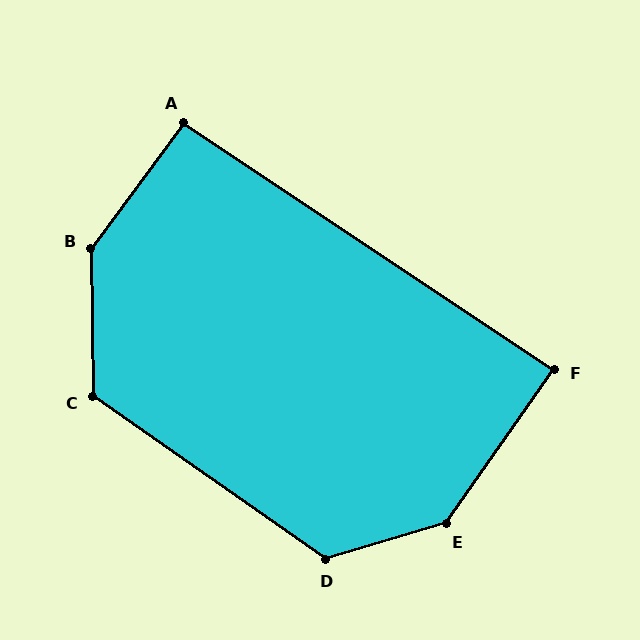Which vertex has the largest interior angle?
B, at approximately 143 degrees.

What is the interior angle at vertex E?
Approximately 142 degrees (obtuse).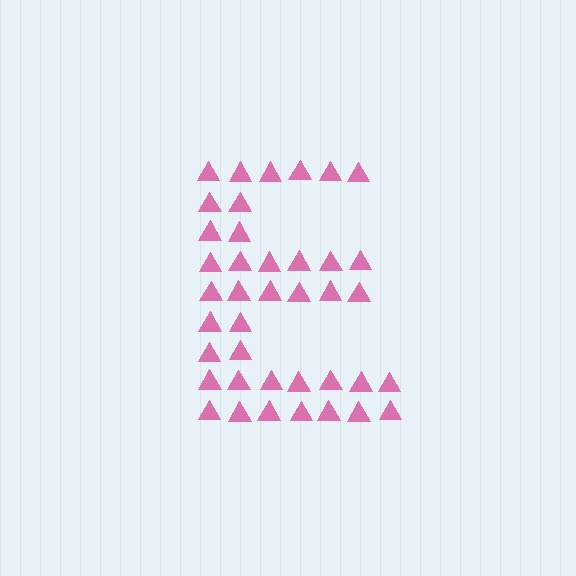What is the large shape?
The large shape is the letter E.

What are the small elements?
The small elements are triangles.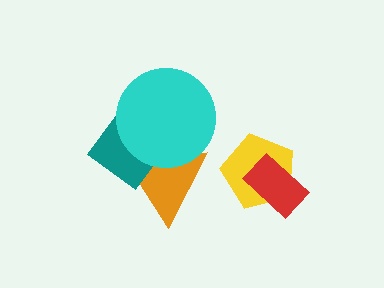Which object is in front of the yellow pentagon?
The red rectangle is in front of the yellow pentagon.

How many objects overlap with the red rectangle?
1 object overlaps with the red rectangle.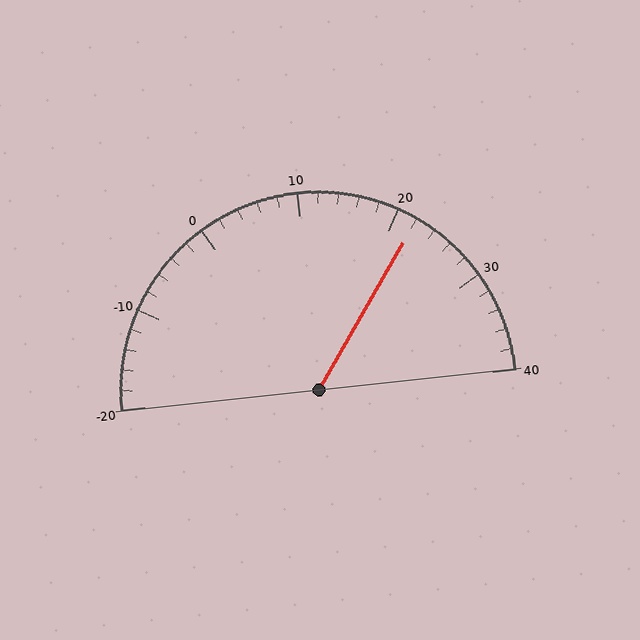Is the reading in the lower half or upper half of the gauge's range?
The reading is in the upper half of the range (-20 to 40).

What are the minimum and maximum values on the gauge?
The gauge ranges from -20 to 40.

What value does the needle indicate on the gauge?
The needle indicates approximately 22.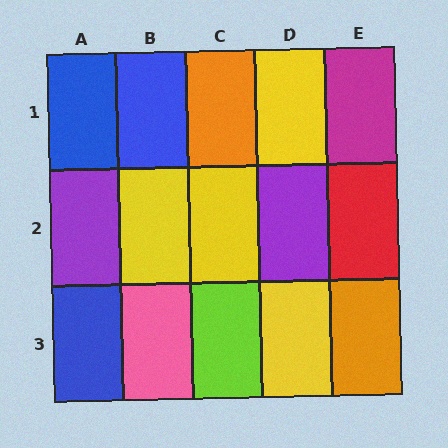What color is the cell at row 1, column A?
Blue.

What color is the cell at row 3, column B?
Pink.